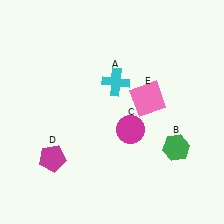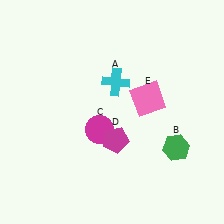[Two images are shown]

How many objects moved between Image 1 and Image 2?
2 objects moved between the two images.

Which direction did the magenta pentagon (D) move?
The magenta pentagon (D) moved right.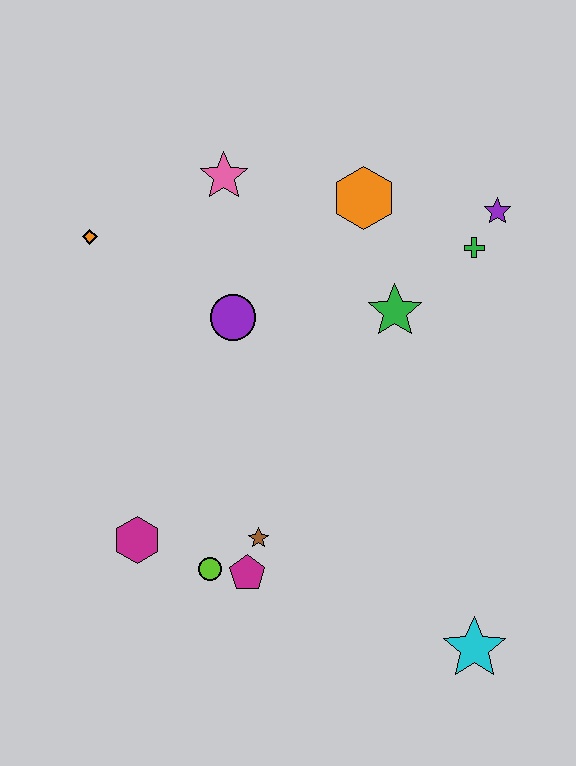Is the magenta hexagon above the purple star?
No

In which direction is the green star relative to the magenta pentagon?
The green star is above the magenta pentagon.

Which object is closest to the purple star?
The green cross is closest to the purple star.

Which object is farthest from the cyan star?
The orange diamond is farthest from the cyan star.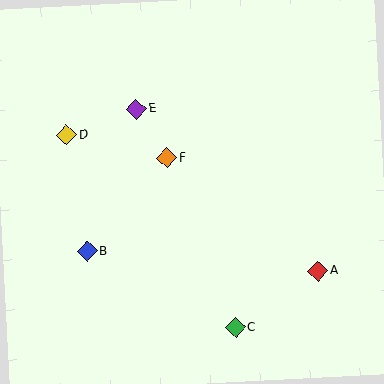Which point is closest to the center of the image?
Point F at (167, 158) is closest to the center.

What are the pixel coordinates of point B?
Point B is at (87, 251).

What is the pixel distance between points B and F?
The distance between B and F is 123 pixels.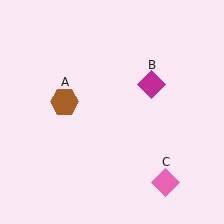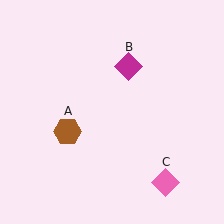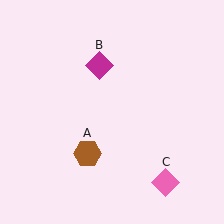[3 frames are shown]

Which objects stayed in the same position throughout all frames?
Pink diamond (object C) remained stationary.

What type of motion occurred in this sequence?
The brown hexagon (object A), magenta diamond (object B) rotated counterclockwise around the center of the scene.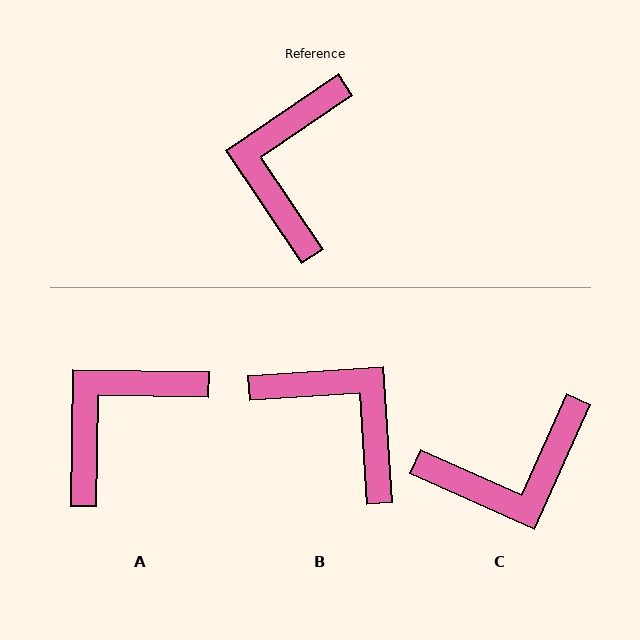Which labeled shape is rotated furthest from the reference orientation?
C, about 122 degrees away.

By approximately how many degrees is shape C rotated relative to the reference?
Approximately 122 degrees counter-clockwise.